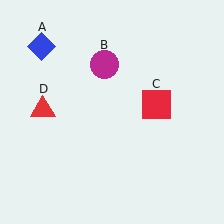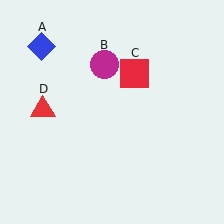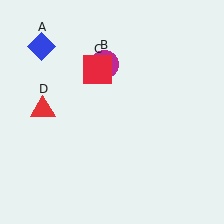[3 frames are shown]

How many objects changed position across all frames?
1 object changed position: red square (object C).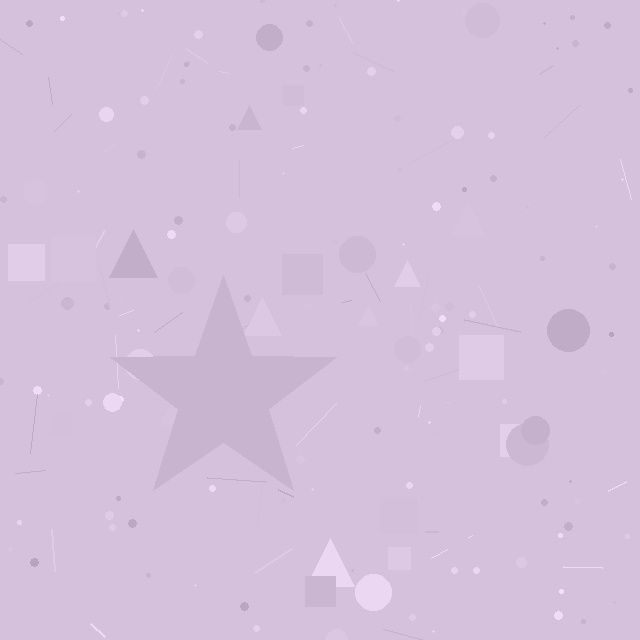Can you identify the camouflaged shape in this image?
The camouflaged shape is a star.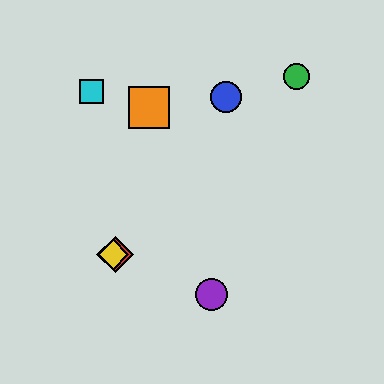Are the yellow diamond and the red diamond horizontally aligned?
Yes, both are at y≈255.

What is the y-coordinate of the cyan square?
The cyan square is at y≈92.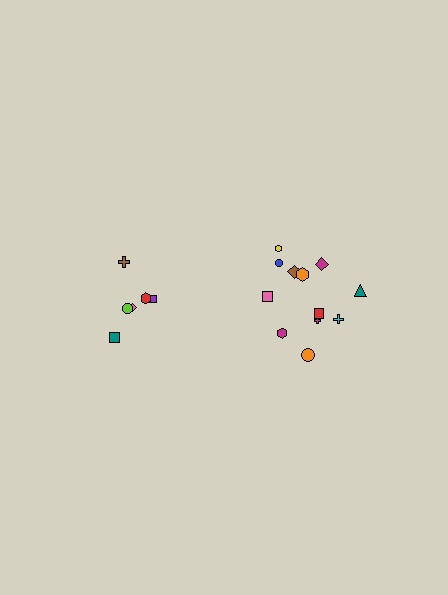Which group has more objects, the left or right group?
The right group.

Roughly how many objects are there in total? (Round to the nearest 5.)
Roughly 20 objects in total.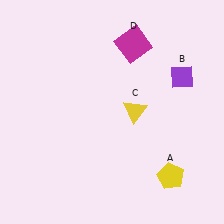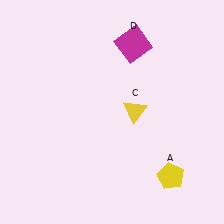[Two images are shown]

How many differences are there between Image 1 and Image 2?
There is 1 difference between the two images.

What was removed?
The purple diamond (B) was removed in Image 2.